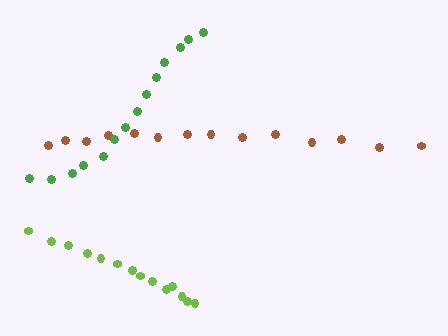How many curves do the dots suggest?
There are 3 distinct paths.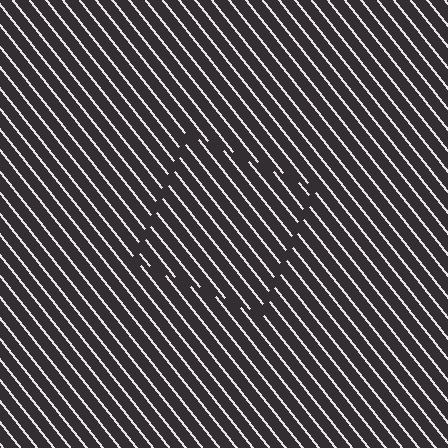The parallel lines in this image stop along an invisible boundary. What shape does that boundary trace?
An illusory square. The interior of the shape contains the same grating, shifted by half a period — the contour is defined by the phase discontinuity where line-ends from the inner and outer gratings abut.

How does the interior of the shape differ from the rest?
The interior of the shape contains the same grating, shifted by half a period — the contour is defined by the phase discontinuity where line-ends from the inner and outer gratings abut.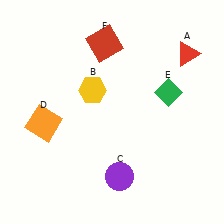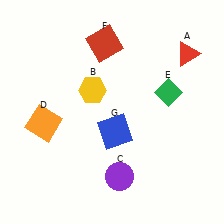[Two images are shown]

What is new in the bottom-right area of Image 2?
A blue square (G) was added in the bottom-right area of Image 2.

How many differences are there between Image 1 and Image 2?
There is 1 difference between the two images.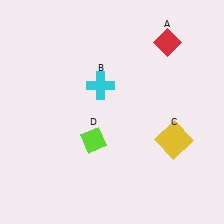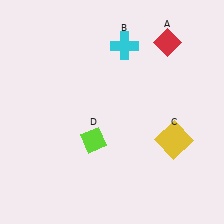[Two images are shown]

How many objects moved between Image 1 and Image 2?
1 object moved between the two images.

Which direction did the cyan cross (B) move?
The cyan cross (B) moved up.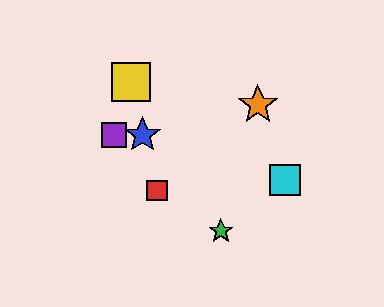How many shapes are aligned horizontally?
2 shapes (the blue star, the purple square) are aligned horizontally.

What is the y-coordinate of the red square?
The red square is at y≈191.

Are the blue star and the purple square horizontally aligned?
Yes, both are at y≈135.